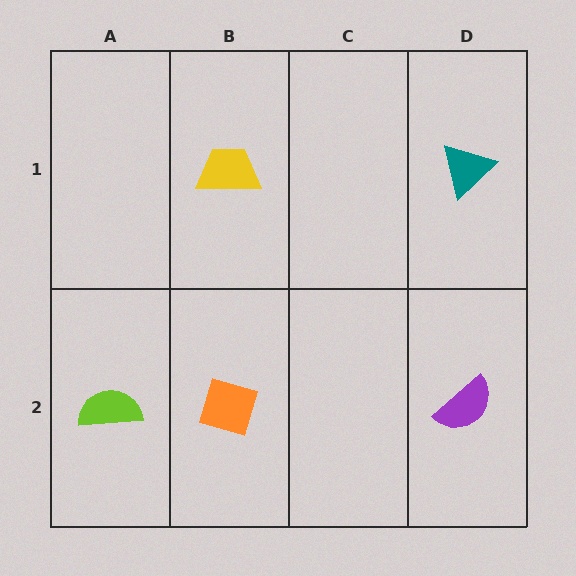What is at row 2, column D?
A purple semicircle.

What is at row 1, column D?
A teal triangle.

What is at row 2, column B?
An orange diamond.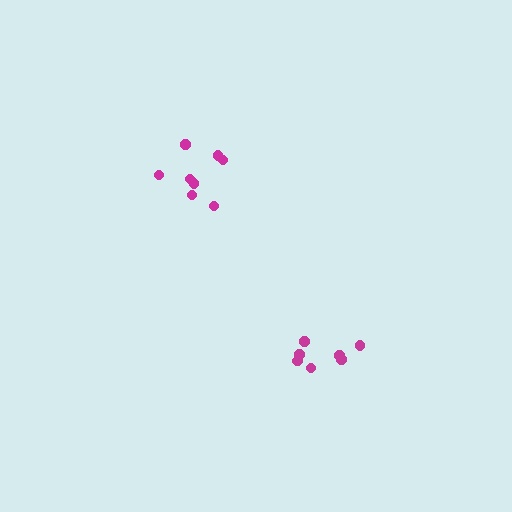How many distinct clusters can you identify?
There are 2 distinct clusters.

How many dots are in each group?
Group 1: 7 dots, Group 2: 8 dots (15 total).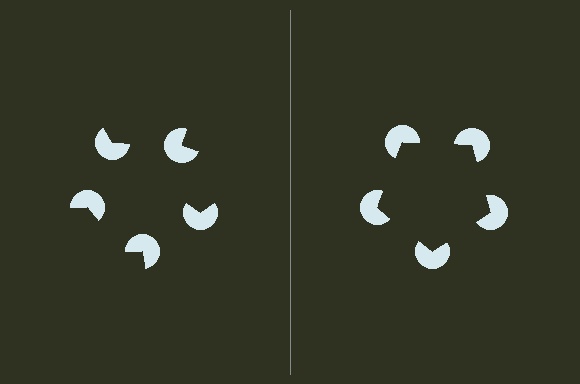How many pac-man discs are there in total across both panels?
10 — 5 on each side.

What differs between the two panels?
The pac-man discs are positioned identically on both sides; only the wedge orientations differ. On the right they align to a pentagon; on the left they are misaligned.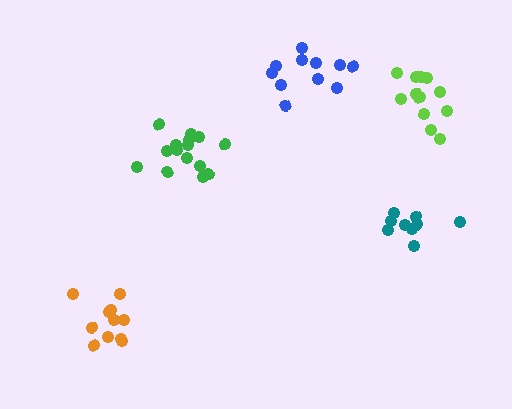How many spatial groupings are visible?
There are 5 spatial groupings.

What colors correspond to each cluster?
The clusters are colored: teal, green, lime, orange, blue.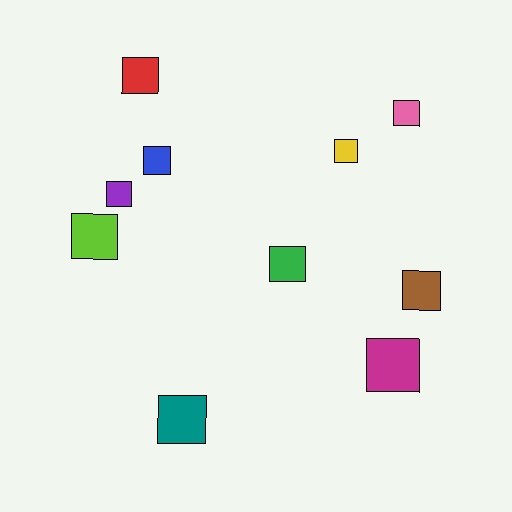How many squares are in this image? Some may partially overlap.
There are 10 squares.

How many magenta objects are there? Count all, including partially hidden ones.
There is 1 magenta object.